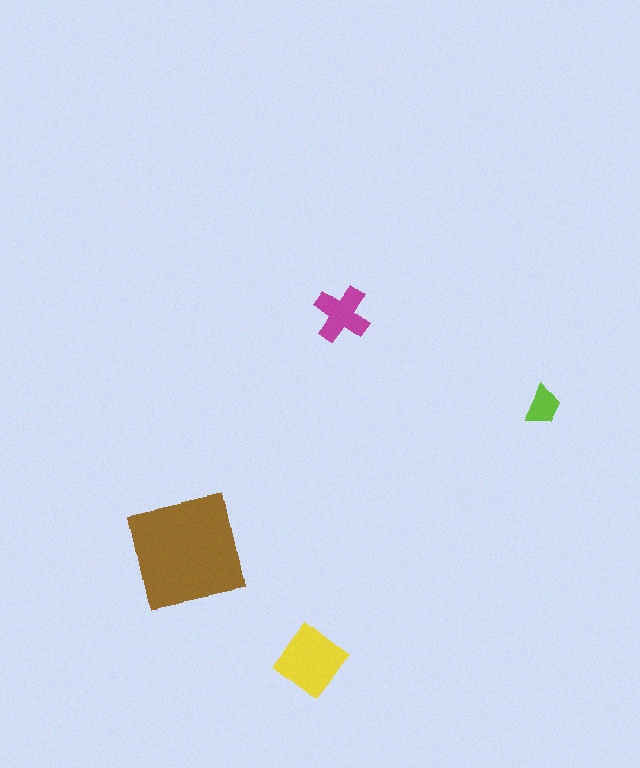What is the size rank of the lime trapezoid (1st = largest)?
4th.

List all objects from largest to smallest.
The brown square, the yellow diamond, the magenta cross, the lime trapezoid.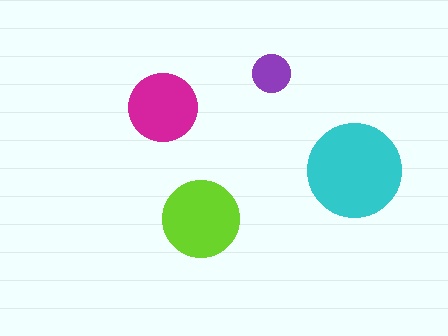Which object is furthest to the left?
The magenta circle is leftmost.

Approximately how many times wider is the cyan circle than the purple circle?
About 2.5 times wider.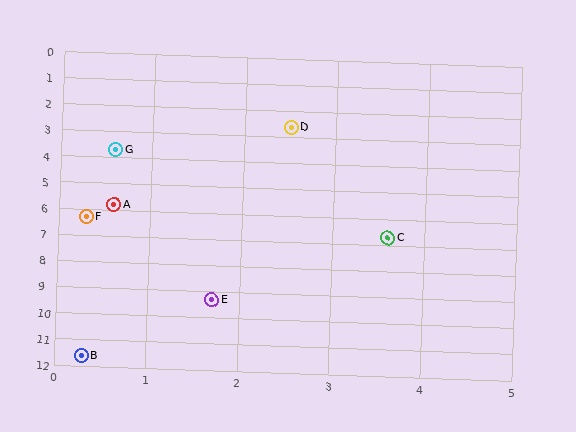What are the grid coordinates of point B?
Point B is at approximately (0.3, 11.6).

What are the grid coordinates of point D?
Point D is at approximately (2.5, 2.6).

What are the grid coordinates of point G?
Point G is at approximately (0.6, 3.7).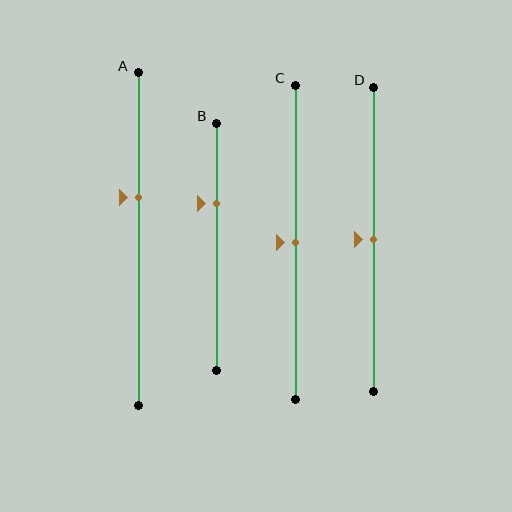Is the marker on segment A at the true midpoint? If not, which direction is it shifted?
No, the marker on segment A is shifted upward by about 12% of the segment length.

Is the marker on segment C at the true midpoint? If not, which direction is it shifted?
Yes, the marker on segment C is at the true midpoint.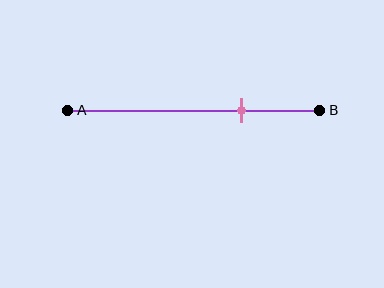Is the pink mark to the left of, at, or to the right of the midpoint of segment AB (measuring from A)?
The pink mark is to the right of the midpoint of segment AB.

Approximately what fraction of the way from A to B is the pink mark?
The pink mark is approximately 70% of the way from A to B.